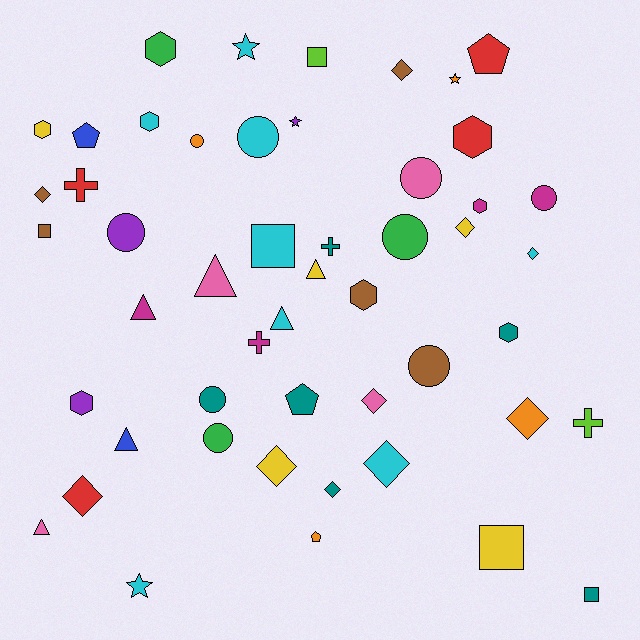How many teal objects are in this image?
There are 6 teal objects.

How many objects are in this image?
There are 50 objects.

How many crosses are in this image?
There are 4 crosses.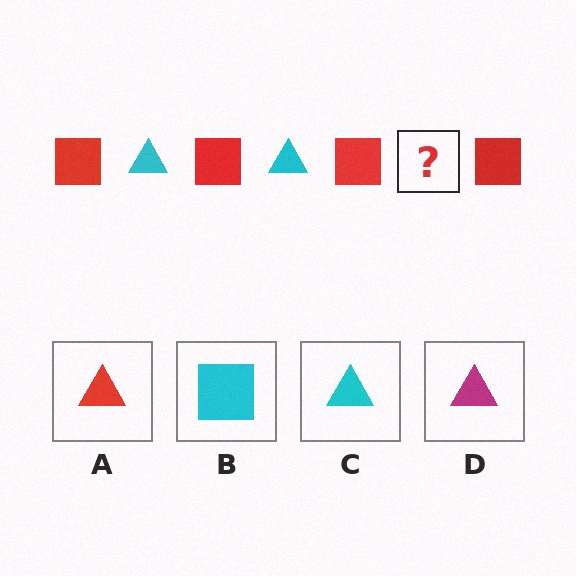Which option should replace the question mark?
Option C.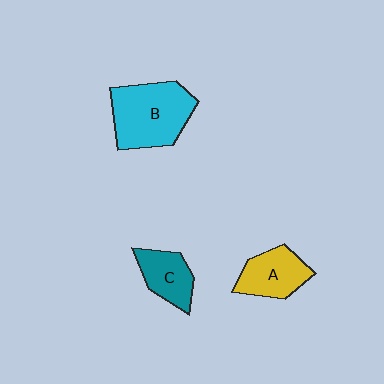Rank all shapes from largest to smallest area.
From largest to smallest: B (cyan), A (yellow), C (teal).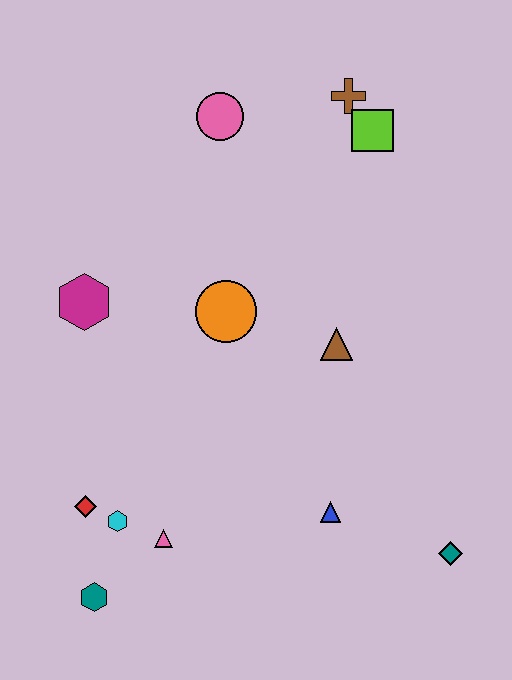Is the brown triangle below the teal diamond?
No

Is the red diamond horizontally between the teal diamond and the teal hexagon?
No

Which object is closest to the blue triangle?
The teal diamond is closest to the blue triangle.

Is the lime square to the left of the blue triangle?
No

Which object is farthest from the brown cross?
The teal hexagon is farthest from the brown cross.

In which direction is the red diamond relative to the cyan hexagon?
The red diamond is to the left of the cyan hexagon.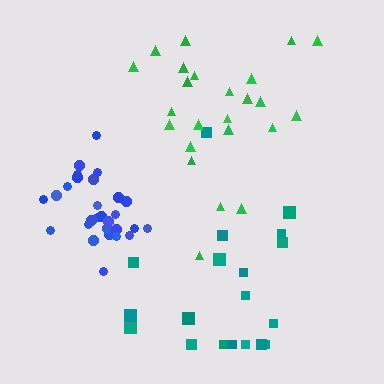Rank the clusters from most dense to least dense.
blue, green, teal.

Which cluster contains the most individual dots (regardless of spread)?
Blue (28).